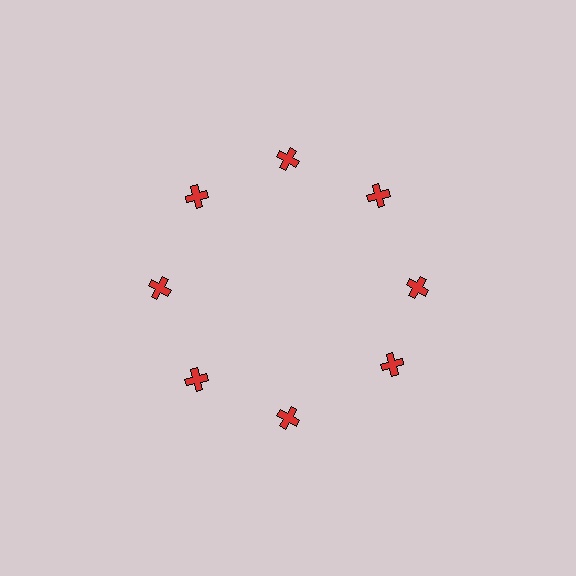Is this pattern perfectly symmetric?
No. The 8 red crosses are arranged in a ring, but one element near the 4 o'clock position is rotated out of alignment along the ring, breaking the 8-fold rotational symmetry.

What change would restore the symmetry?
The symmetry would be restored by rotating it back into even spacing with its neighbors so that all 8 crosses sit at equal angles and equal distance from the center.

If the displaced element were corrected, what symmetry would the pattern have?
It would have 8-fold rotational symmetry — the pattern would map onto itself every 45 degrees.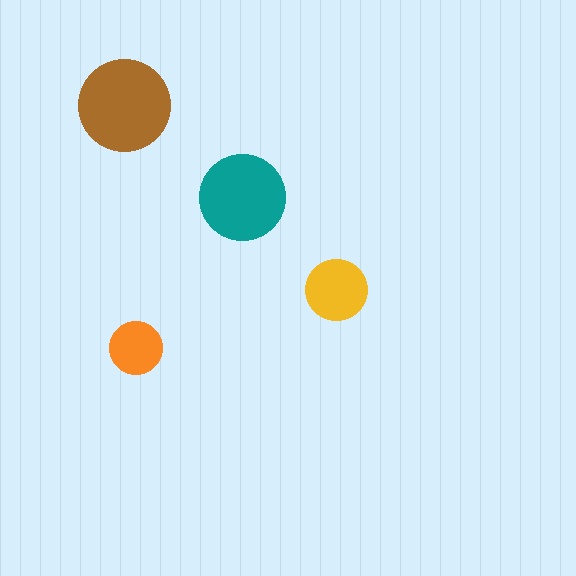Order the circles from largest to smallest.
the brown one, the teal one, the yellow one, the orange one.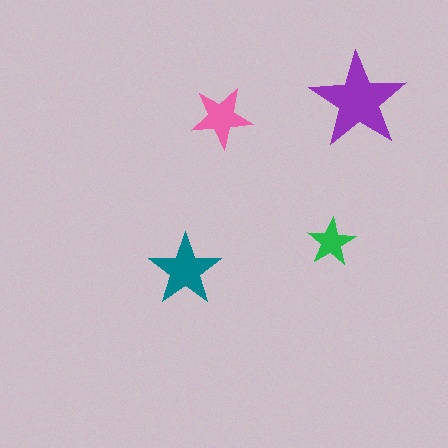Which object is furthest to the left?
The teal star is leftmost.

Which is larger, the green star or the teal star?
The teal one.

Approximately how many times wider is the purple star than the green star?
About 2 times wider.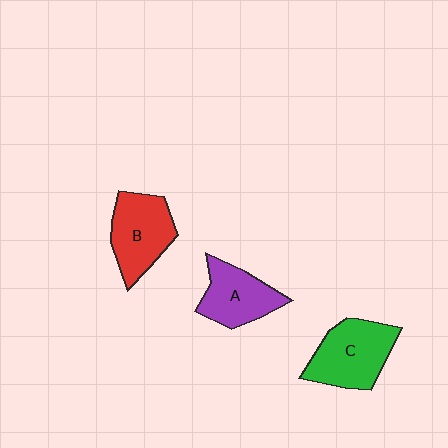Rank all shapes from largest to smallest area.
From largest to smallest: C (green), B (red), A (purple).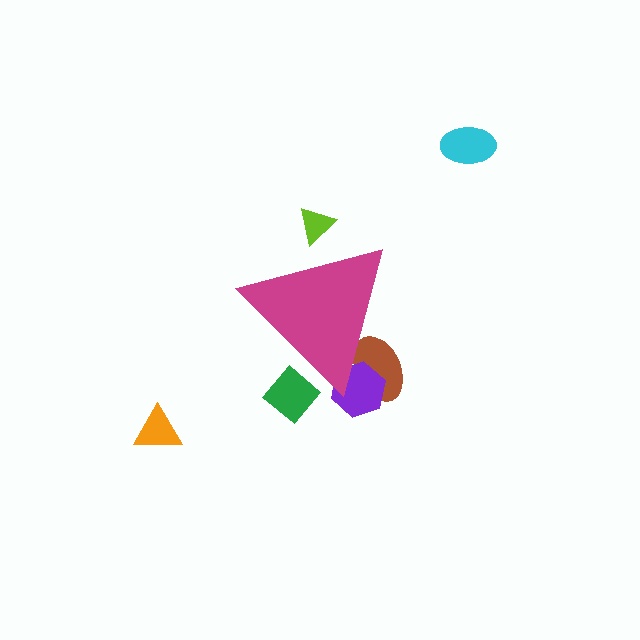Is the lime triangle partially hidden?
Yes, the lime triangle is partially hidden behind the magenta triangle.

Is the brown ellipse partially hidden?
Yes, the brown ellipse is partially hidden behind the magenta triangle.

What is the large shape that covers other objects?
A magenta triangle.